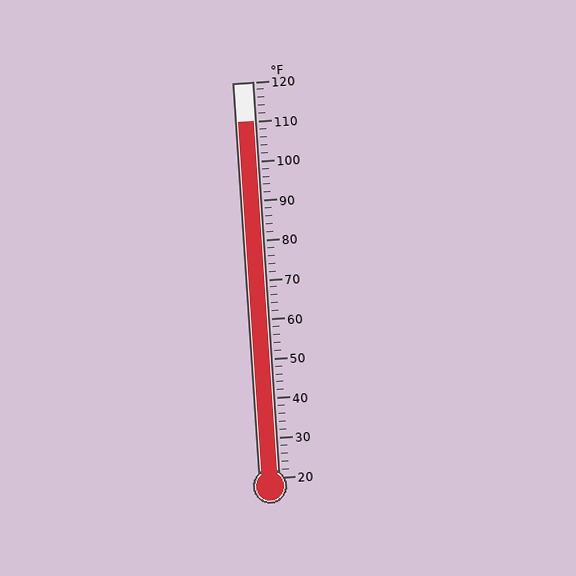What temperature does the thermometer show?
The thermometer shows approximately 110°F.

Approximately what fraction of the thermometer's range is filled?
The thermometer is filled to approximately 90% of its range.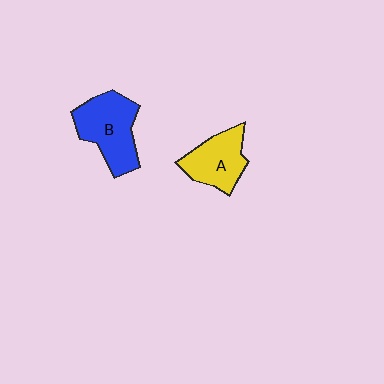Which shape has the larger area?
Shape B (blue).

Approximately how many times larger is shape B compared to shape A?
Approximately 1.3 times.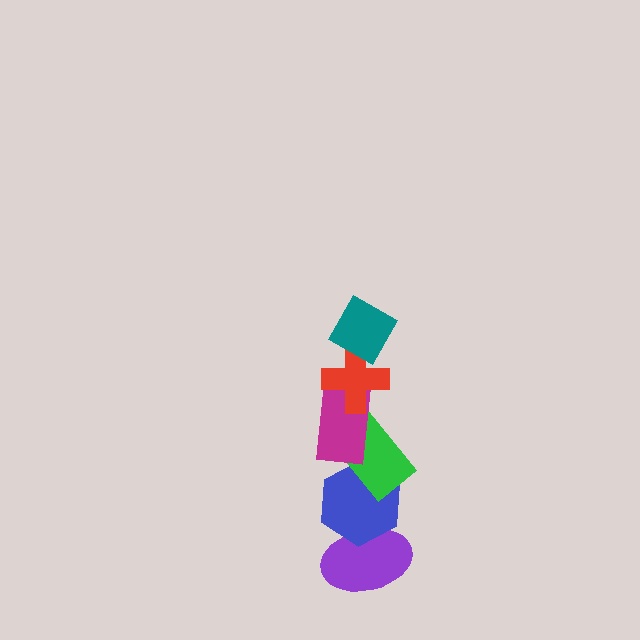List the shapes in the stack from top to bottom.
From top to bottom: the teal diamond, the red cross, the magenta rectangle, the green rectangle, the blue hexagon, the purple ellipse.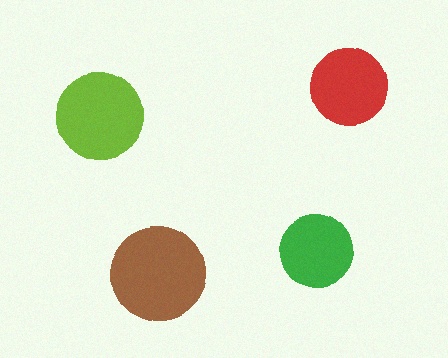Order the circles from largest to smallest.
the brown one, the lime one, the red one, the green one.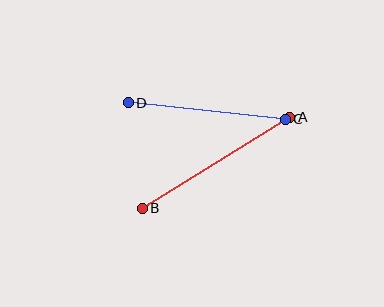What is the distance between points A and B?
The distance is approximately 174 pixels.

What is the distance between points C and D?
The distance is approximately 158 pixels.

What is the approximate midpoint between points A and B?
The midpoint is at approximately (216, 163) pixels.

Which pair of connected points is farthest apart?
Points A and B are farthest apart.